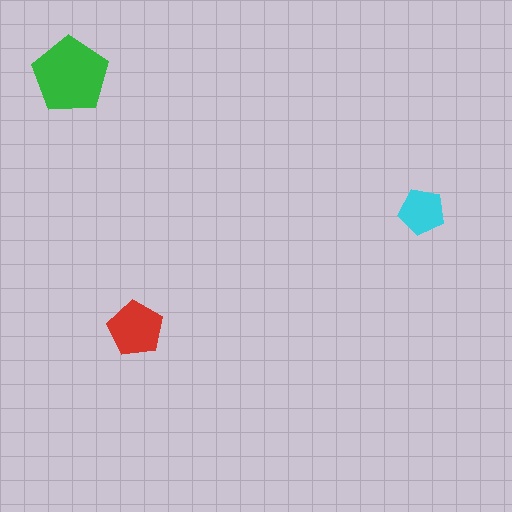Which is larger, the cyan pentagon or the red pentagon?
The red one.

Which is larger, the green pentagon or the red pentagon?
The green one.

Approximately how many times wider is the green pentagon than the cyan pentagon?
About 1.5 times wider.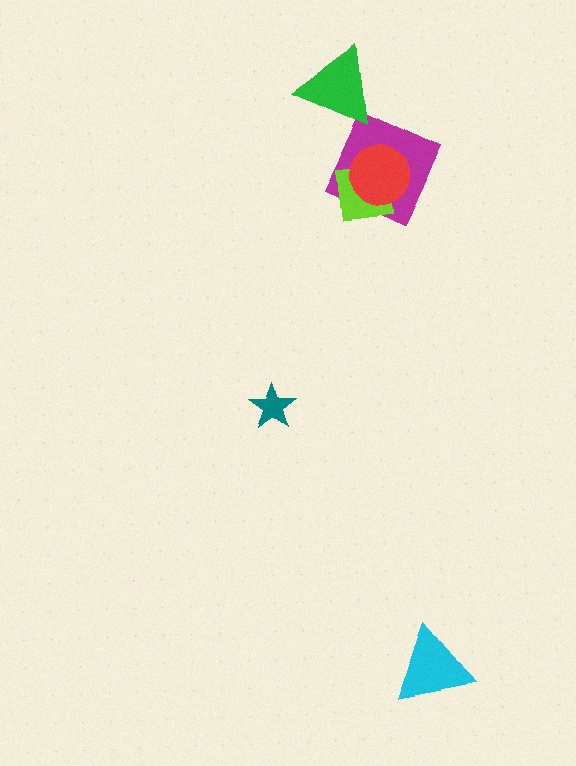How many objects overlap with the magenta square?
2 objects overlap with the magenta square.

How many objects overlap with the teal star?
0 objects overlap with the teal star.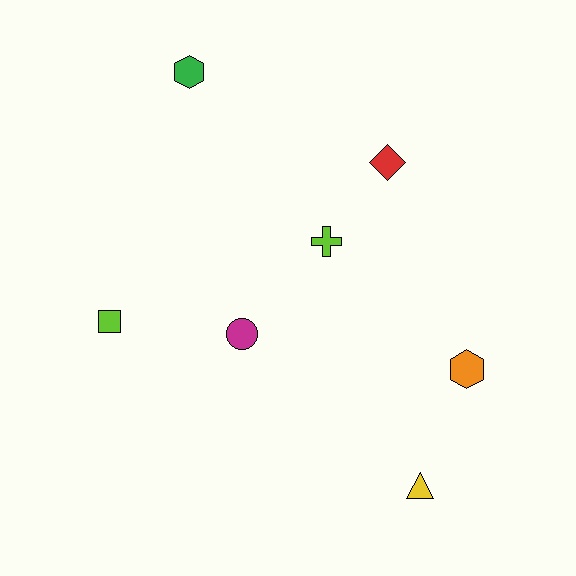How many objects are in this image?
There are 7 objects.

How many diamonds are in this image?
There is 1 diamond.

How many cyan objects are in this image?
There are no cyan objects.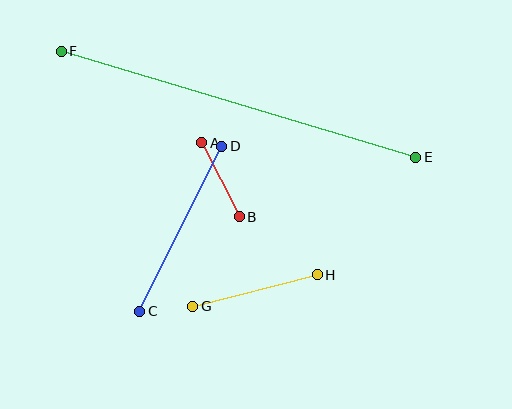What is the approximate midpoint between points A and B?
The midpoint is at approximately (221, 180) pixels.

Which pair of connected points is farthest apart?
Points E and F are farthest apart.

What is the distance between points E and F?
The distance is approximately 370 pixels.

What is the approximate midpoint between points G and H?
The midpoint is at approximately (255, 291) pixels.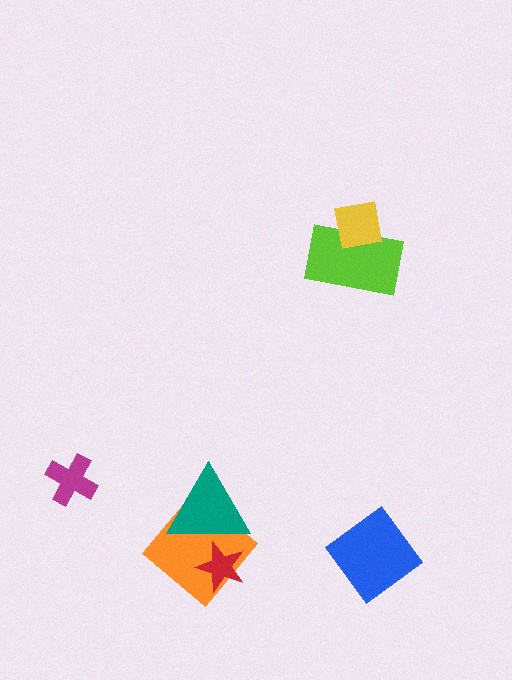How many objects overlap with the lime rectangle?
1 object overlaps with the lime rectangle.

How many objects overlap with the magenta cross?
0 objects overlap with the magenta cross.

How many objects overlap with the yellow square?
1 object overlaps with the yellow square.